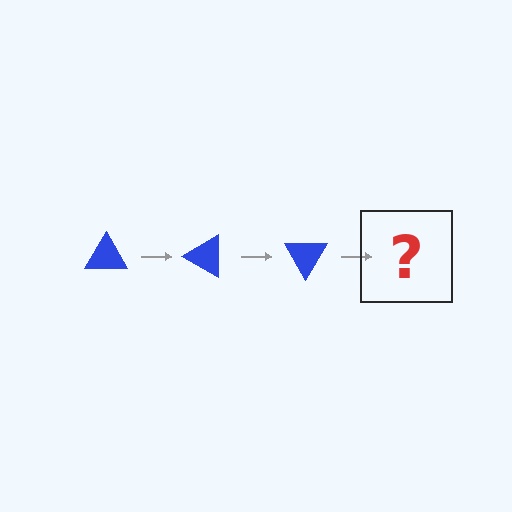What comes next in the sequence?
The next element should be a blue triangle rotated 90 degrees.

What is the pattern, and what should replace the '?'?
The pattern is that the triangle rotates 30 degrees each step. The '?' should be a blue triangle rotated 90 degrees.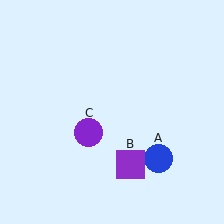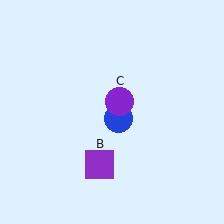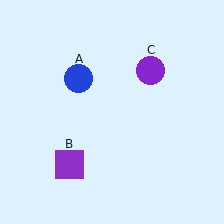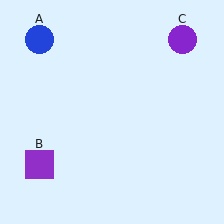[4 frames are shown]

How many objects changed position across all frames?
3 objects changed position: blue circle (object A), purple square (object B), purple circle (object C).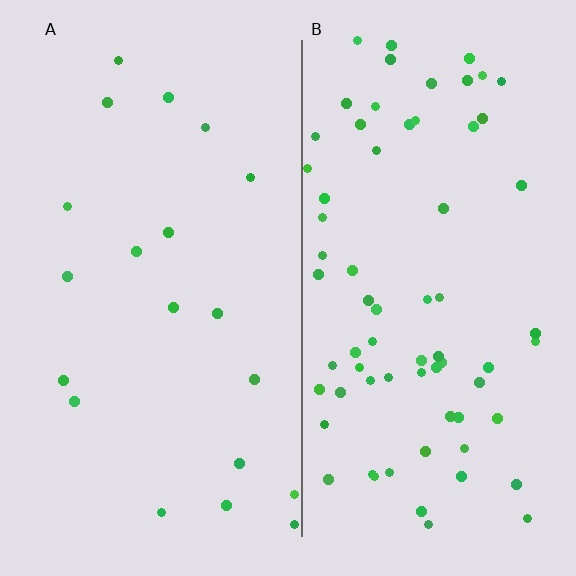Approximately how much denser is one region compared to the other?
Approximately 3.6× — region B over region A.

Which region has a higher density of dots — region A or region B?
B (the right).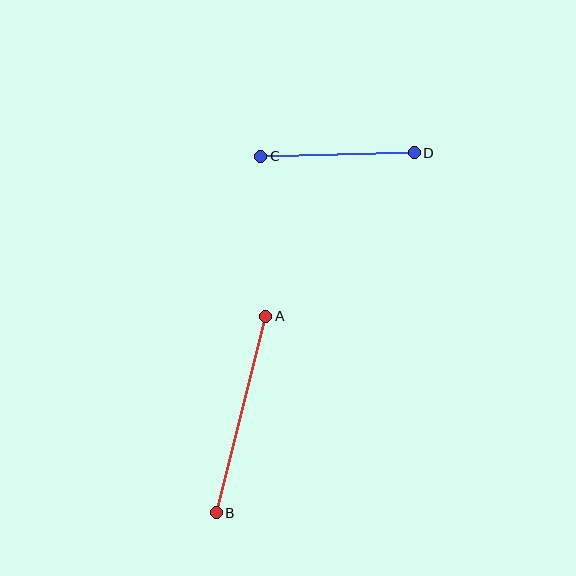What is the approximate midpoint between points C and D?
The midpoint is at approximately (337, 154) pixels.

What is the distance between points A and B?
The distance is approximately 203 pixels.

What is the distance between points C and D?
The distance is approximately 154 pixels.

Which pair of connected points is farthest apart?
Points A and B are farthest apart.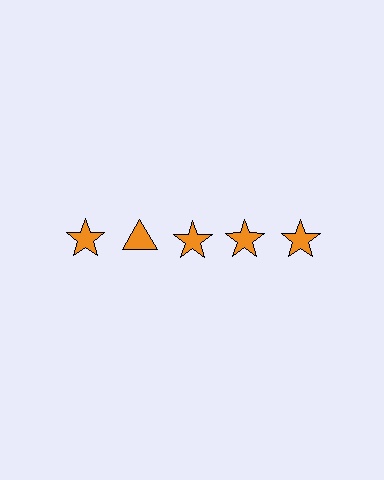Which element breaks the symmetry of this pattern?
The orange triangle in the top row, second from left column breaks the symmetry. All other shapes are orange stars.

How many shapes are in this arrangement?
There are 5 shapes arranged in a grid pattern.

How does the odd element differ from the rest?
It has a different shape: triangle instead of star.